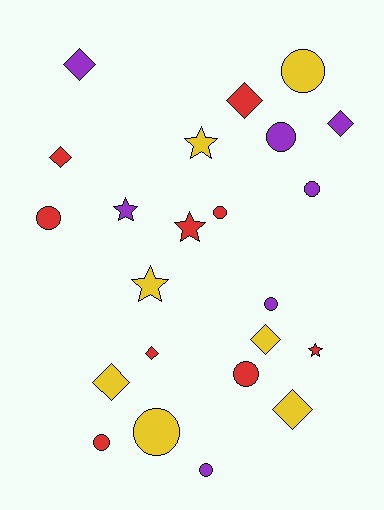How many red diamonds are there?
There are 3 red diamonds.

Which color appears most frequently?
Red, with 9 objects.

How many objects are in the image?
There are 23 objects.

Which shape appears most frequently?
Circle, with 10 objects.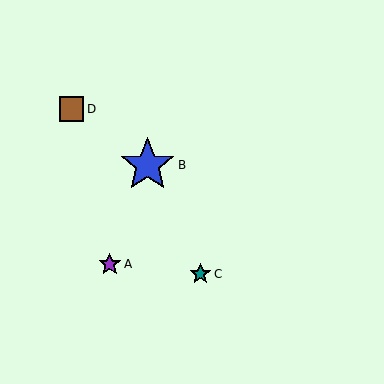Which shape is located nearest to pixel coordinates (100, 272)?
The purple star (labeled A) at (110, 264) is nearest to that location.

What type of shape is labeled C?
Shape C is a teal star.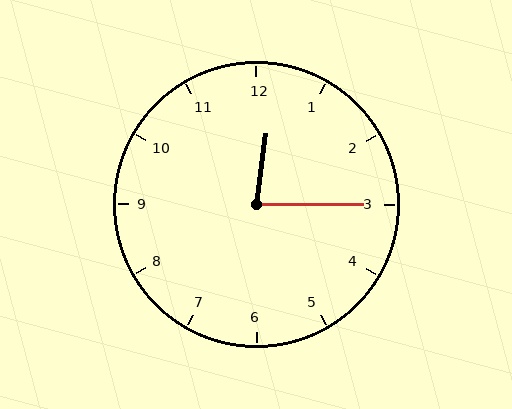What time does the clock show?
12:15.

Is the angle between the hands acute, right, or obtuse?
It is acute.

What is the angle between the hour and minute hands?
Approximately 82 degrees.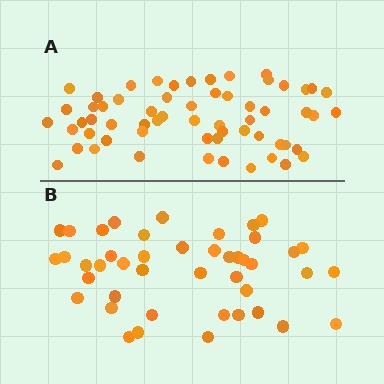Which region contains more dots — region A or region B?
Region A (the top region) has more dots.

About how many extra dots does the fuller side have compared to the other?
Region A has approximately 15 more dots than region B.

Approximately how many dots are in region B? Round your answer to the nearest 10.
About 40 dots. (The exact count is 44, which rounds to 40.)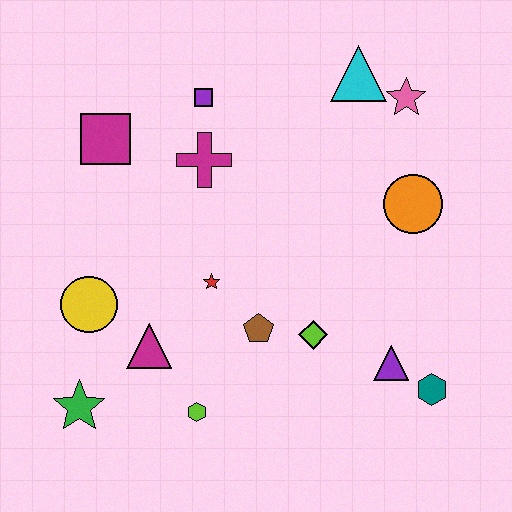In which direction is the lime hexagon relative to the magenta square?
The lime hexagon is below the magenta square.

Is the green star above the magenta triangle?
No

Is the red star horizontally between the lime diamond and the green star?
Yes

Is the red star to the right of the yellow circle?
Yes